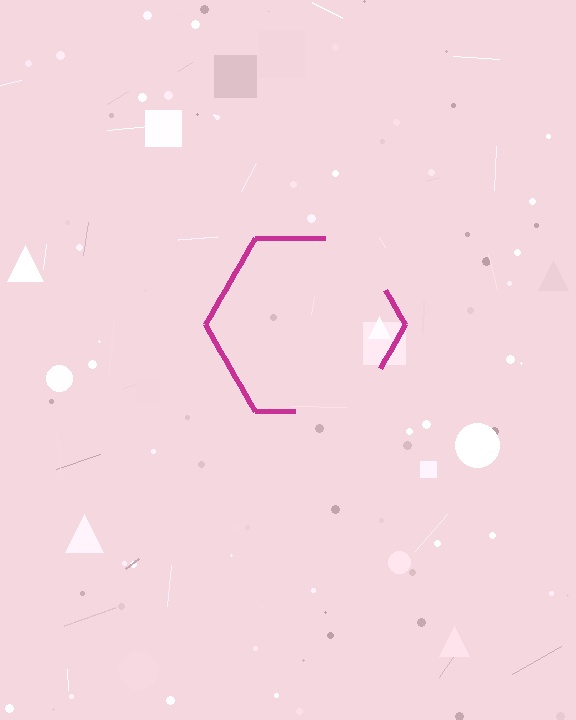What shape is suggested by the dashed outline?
The dashed outline suggests a hexagon.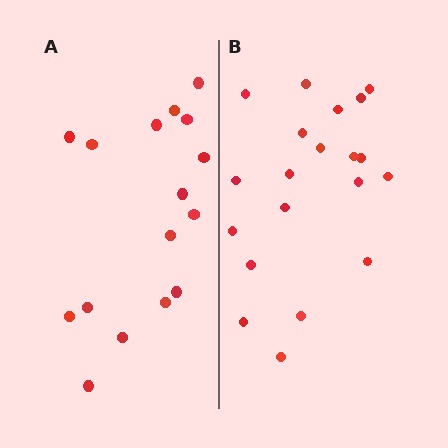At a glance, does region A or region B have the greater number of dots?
Region B (the right region) has more dots.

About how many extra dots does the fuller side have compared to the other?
Region B has about 4 more dots than region A.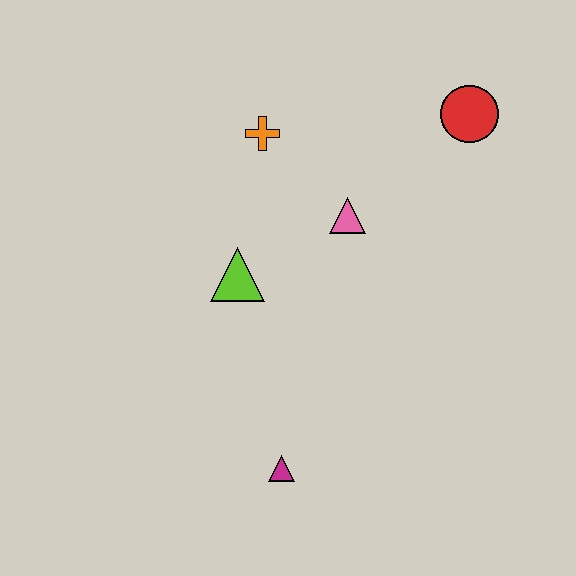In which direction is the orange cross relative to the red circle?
The orange cross is to the left of the red circle.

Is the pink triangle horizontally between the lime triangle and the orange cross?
No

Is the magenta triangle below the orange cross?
Yes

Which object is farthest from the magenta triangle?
The red circle is farthest from the magenta triangle.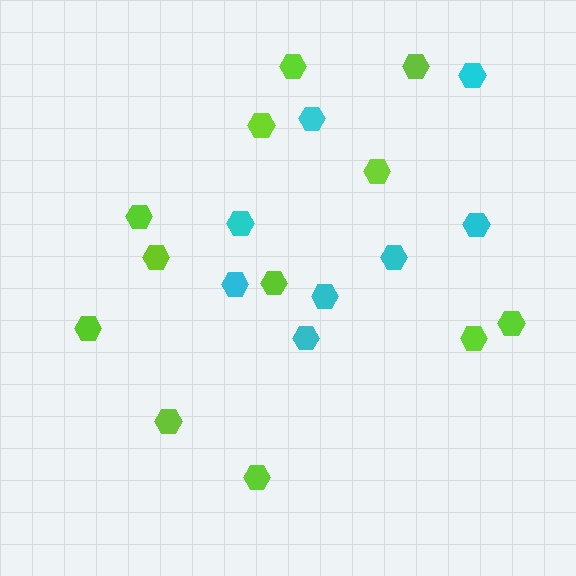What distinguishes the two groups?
There are 2 groups: one group of cyan hexagons (8) and one group of lime hexagons (12).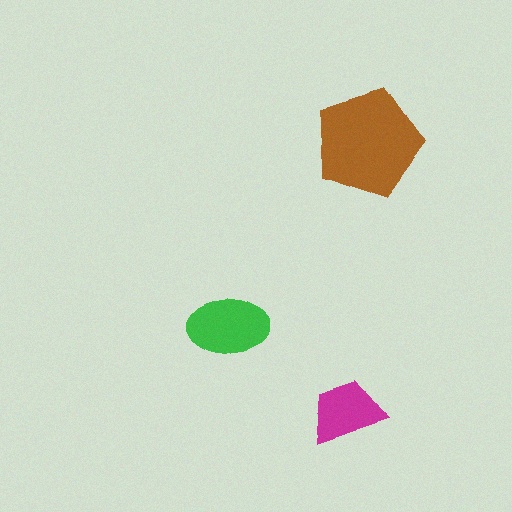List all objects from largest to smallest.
The brown pentagon, the green ellipse, the magenta trapezoid.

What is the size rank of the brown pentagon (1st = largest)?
1st.